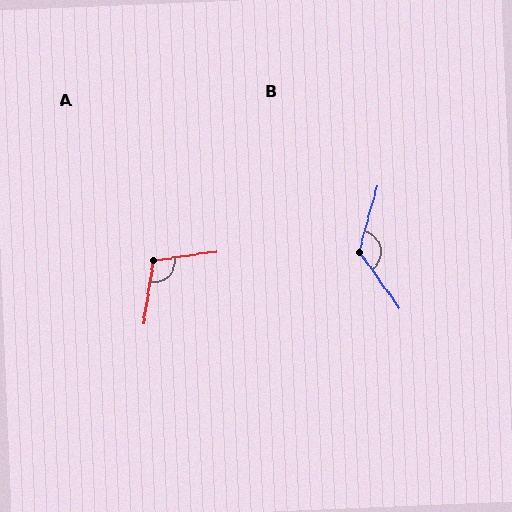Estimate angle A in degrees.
Approximately 107 degrees.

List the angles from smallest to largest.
A (107°), B (129°).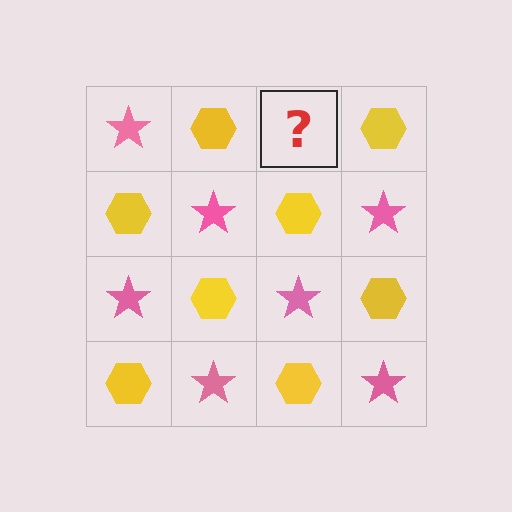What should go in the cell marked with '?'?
The missing cell should contain a pink star.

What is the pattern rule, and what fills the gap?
The rule is that it alternates pink star and yellow hexagon in a checkerboard pattern. The gap should be filled with a pink star.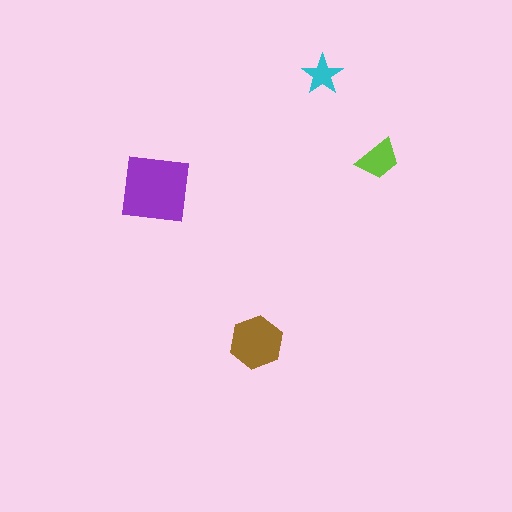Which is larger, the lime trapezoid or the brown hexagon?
The brown hexagon.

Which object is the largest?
The purple square.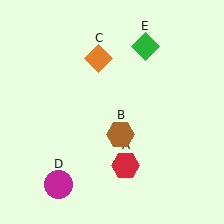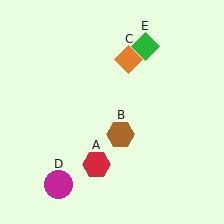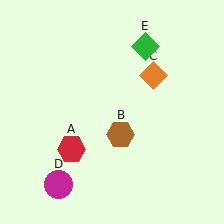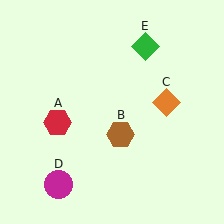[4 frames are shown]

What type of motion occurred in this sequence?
The red hexagon (object A), orange diamond (object C) rotated clockwise around the center of the scene.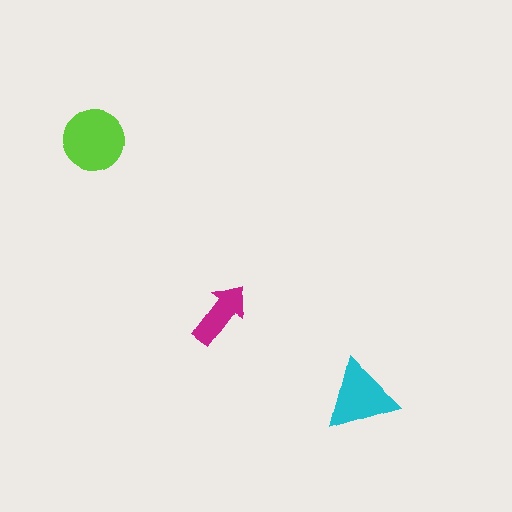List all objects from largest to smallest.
The lime circle, the cyan triangle, the magenta arrow.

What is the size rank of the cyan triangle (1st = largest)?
2nd.